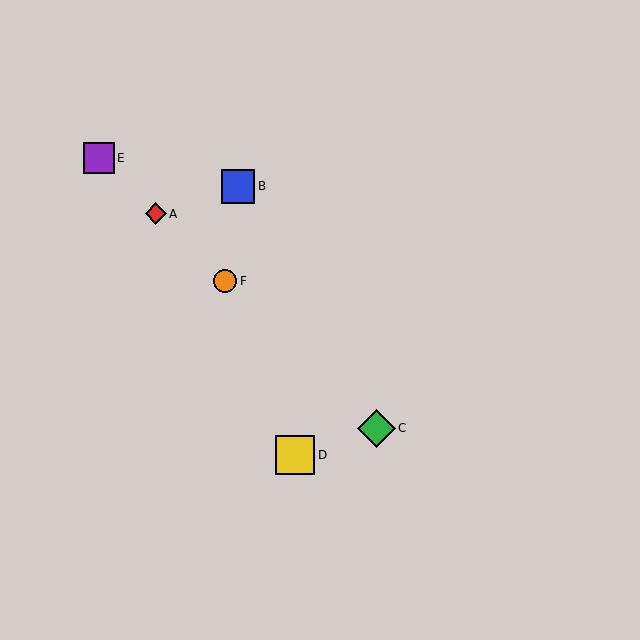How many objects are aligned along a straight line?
4 objects (A, C, E, F) are aligned along a straight line.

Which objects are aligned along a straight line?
Objects A, C, E, F are aligned along a straight line.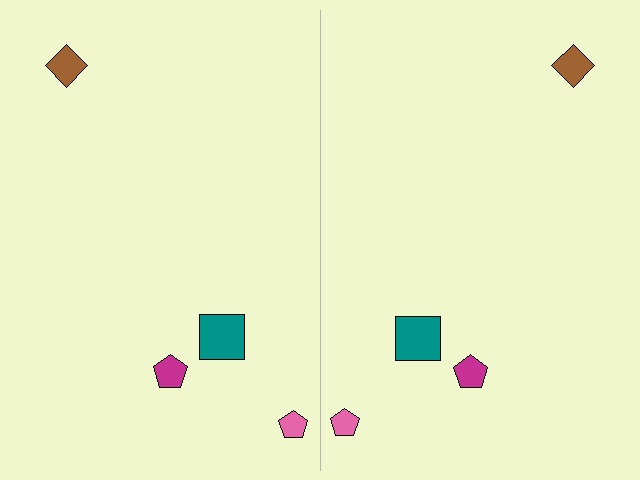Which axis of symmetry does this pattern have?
The pattern has a vertical axis of symmetry running through the center of the image.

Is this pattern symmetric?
Yes, this pattern has bilateral (reflection) symmetry.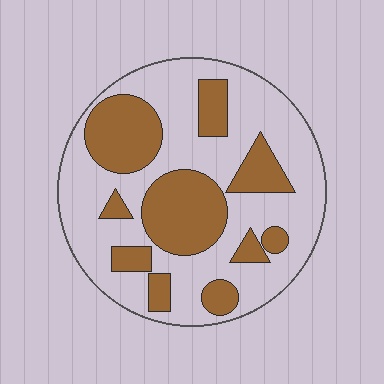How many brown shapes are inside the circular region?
10.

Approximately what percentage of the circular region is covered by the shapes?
Approximately 35%.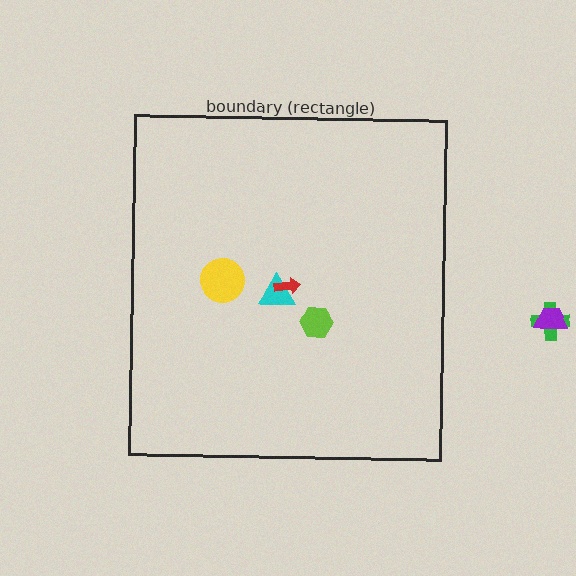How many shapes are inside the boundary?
4 inside, 2 outside.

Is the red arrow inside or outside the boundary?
Inside.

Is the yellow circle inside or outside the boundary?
Inside.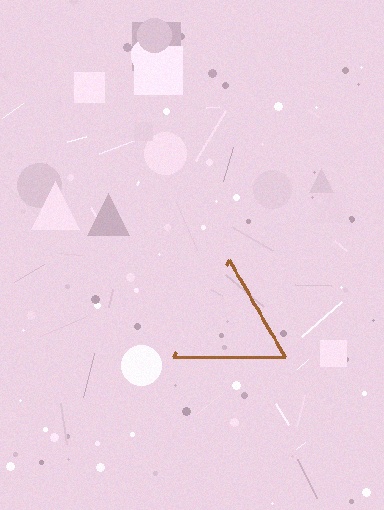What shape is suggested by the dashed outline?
The dashed outline suggests a triangle.